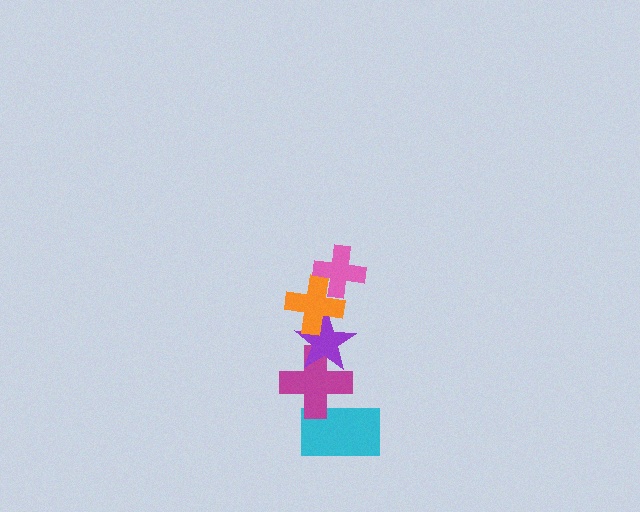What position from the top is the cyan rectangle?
The cyan rectangle is 5th from the top.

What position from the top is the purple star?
The purple star is 3rd from the top.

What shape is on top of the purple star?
The orange cross is on top of the purple star.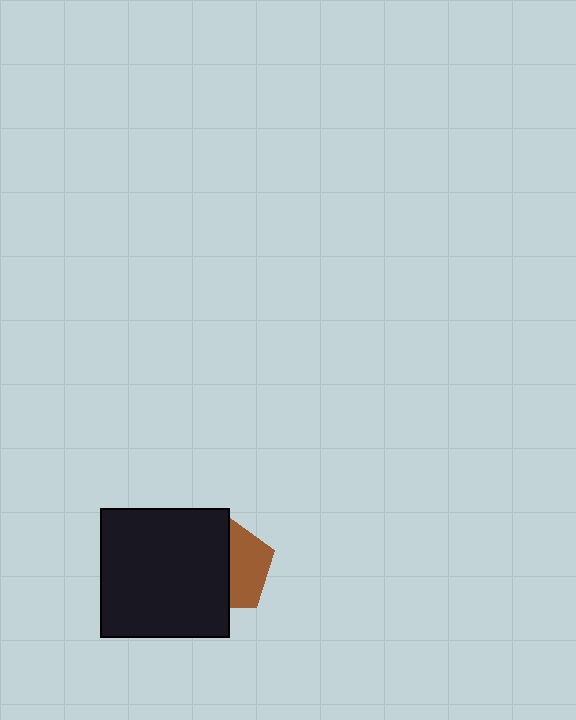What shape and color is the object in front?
The object in front is a black square.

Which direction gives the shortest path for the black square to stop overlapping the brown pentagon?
Moving left gives the shortest separation.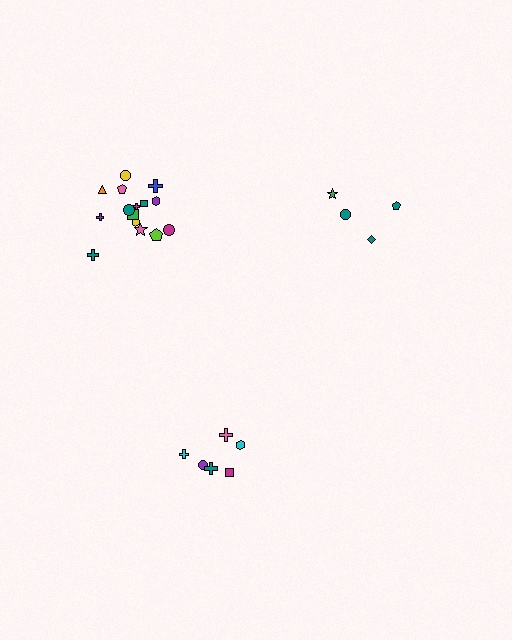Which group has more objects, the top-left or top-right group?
The top-left group.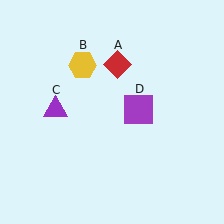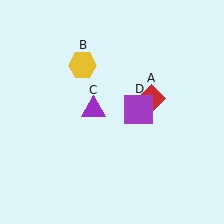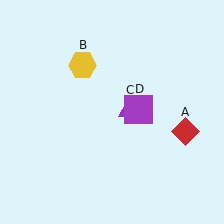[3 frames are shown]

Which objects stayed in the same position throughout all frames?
Yellow hexagon (object B) and purple square (object D) remained stationary.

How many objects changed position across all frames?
2 objects changed position: red diamond (object A), purple triangle (object C).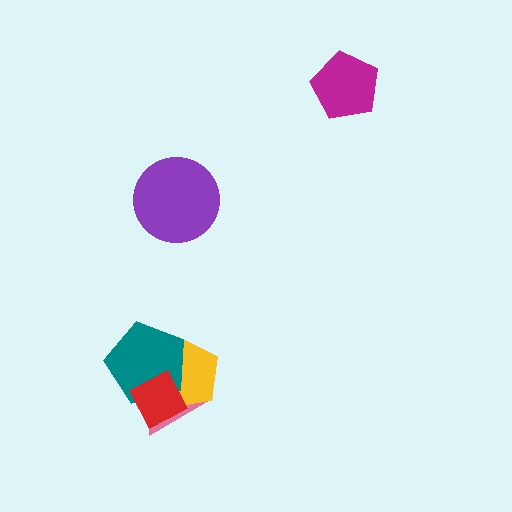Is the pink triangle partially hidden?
Yes, it is partially covered by another shape.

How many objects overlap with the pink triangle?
3 objects overlap with the pink triangle.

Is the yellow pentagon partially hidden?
Yes, it is partially covered by another shape.